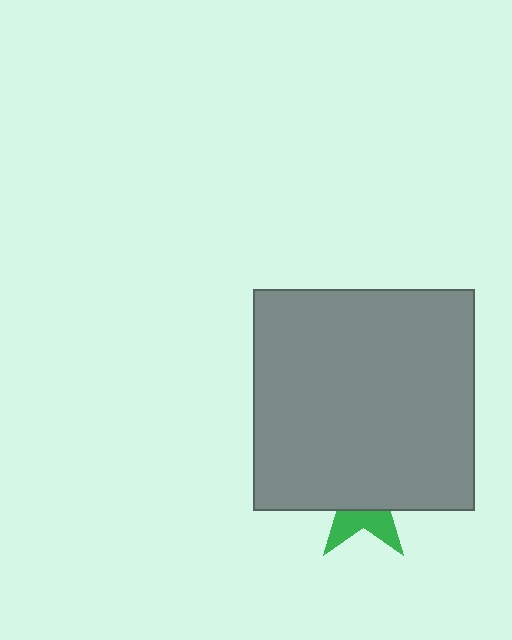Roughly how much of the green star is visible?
A small part of it is visible (roughly 34%).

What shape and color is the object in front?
The object in front is a gray square.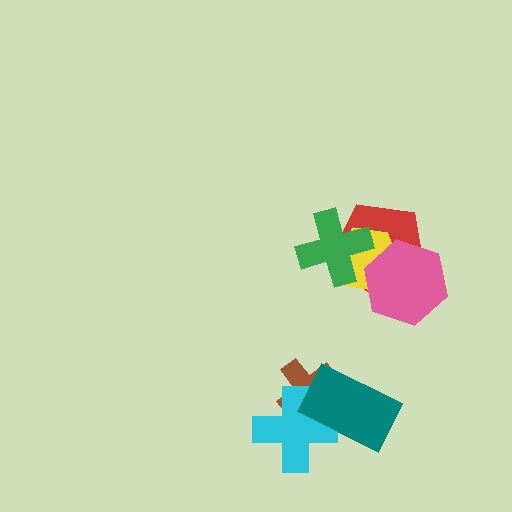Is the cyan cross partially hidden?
Yes, it is partially covered by another shape.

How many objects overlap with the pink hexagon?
2 objects overlap with the pink hexagon.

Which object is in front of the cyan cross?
The teal rectangle is in front of the cyan cross.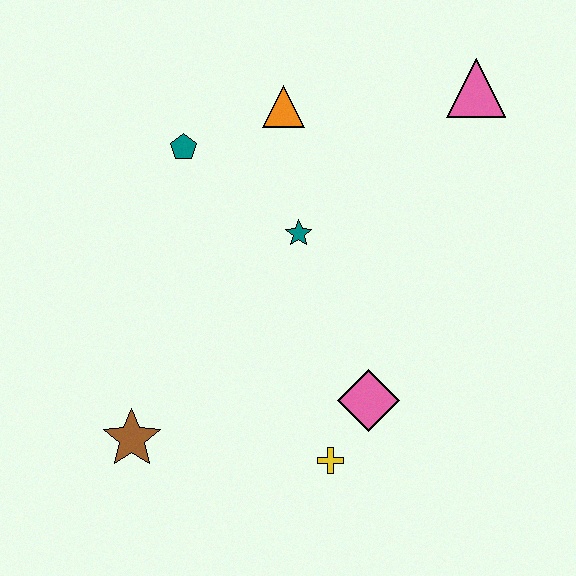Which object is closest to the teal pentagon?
The orange triangle is closest to the teal pentagon.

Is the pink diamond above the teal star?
No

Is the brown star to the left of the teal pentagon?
Yes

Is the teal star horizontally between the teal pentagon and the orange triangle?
No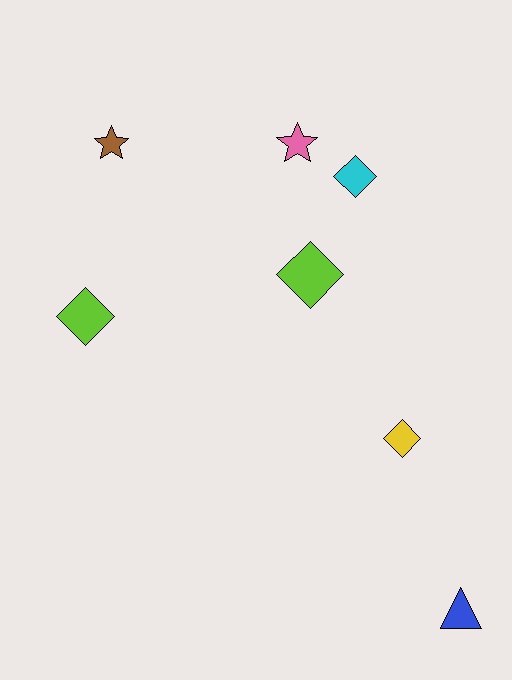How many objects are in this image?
There are 7 objects.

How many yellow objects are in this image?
There is 1 yellow object.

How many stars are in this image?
There are 2 stars.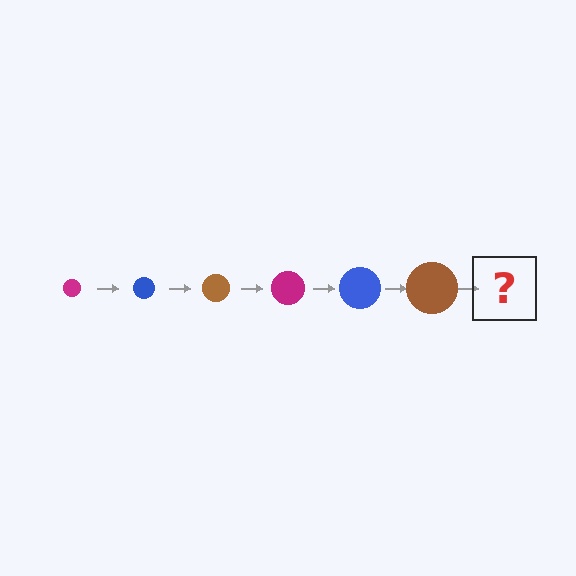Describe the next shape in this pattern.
It should be a magenta circle, larger than the previous one.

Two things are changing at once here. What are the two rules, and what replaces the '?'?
The two rules are that the circle grows larger each step and the color cycles through magenta, blue, and brown. The '?' should be a magenta circle, larger than the previous one.